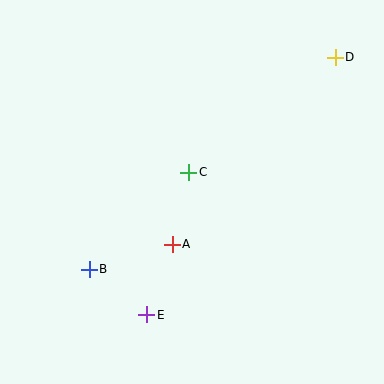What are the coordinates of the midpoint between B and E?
The midpoint between B and E is at (118, 292).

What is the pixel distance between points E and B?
The distance between E and B is 73 pixels.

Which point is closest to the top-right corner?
Point D is closest to the top-right corner.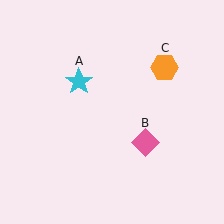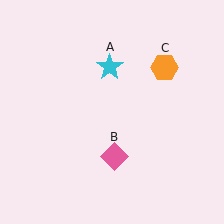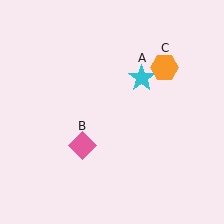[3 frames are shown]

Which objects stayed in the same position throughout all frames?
Orange hexagon (object C) remained stationary.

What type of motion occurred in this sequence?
The cyan star (object A), pink diamond (object B) rotated clockwise around the center of the scene.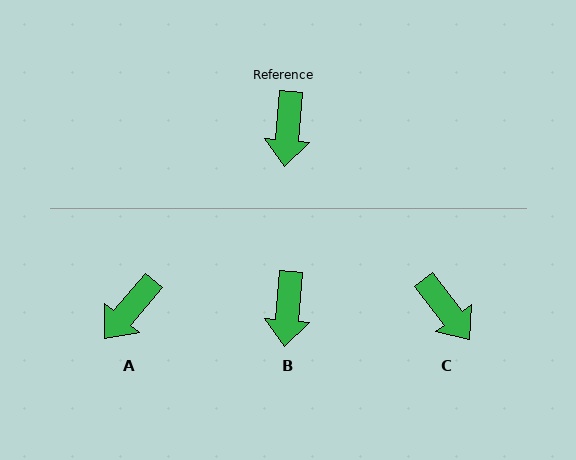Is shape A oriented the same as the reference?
No, it is off by about 36 degrees.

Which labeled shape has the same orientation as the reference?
B.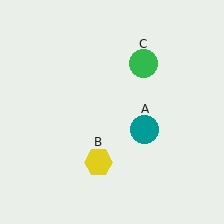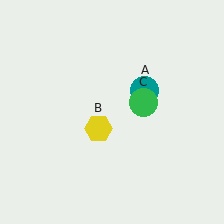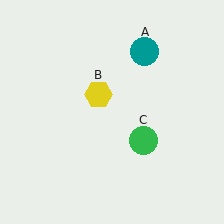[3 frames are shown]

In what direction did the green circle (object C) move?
The green circle (object C) moved down.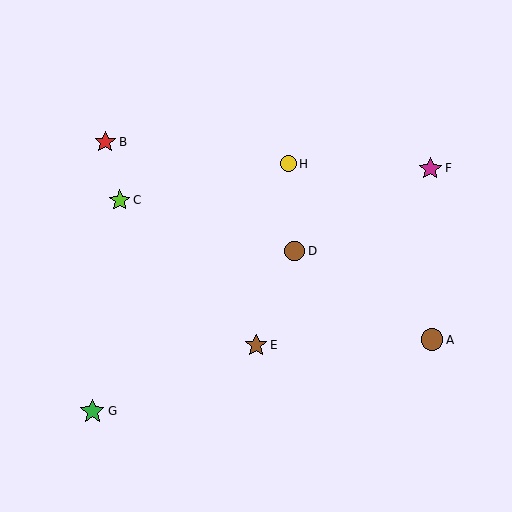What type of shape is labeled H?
Shape H is a yellow circle.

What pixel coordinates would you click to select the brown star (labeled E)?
Click at (256, 345) to select the brown star E.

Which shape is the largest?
The green star (labeled G) is the largest.